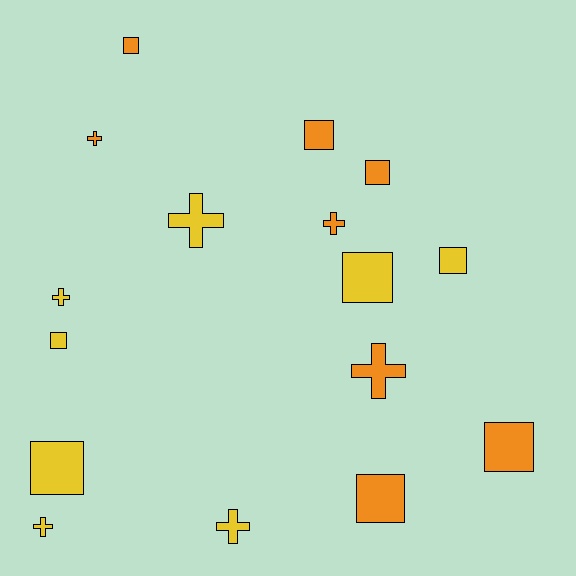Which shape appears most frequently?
Square, with 9 objects.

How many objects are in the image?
There are 16 objects.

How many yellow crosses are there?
There are 4 yellow crosses.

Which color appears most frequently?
Orange, with 8 objects.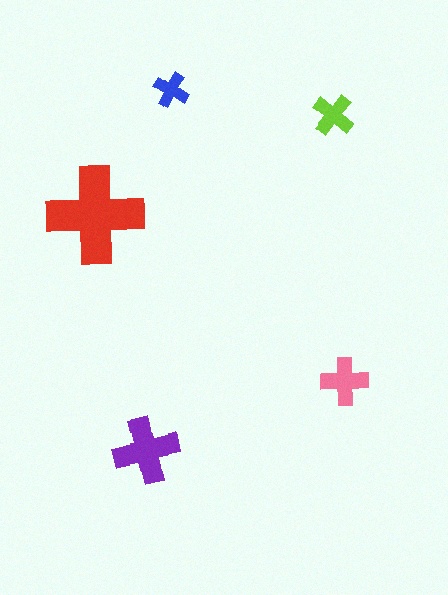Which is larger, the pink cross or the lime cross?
The pink one.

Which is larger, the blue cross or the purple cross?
The purple one.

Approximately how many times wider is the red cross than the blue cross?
About 3 times wider.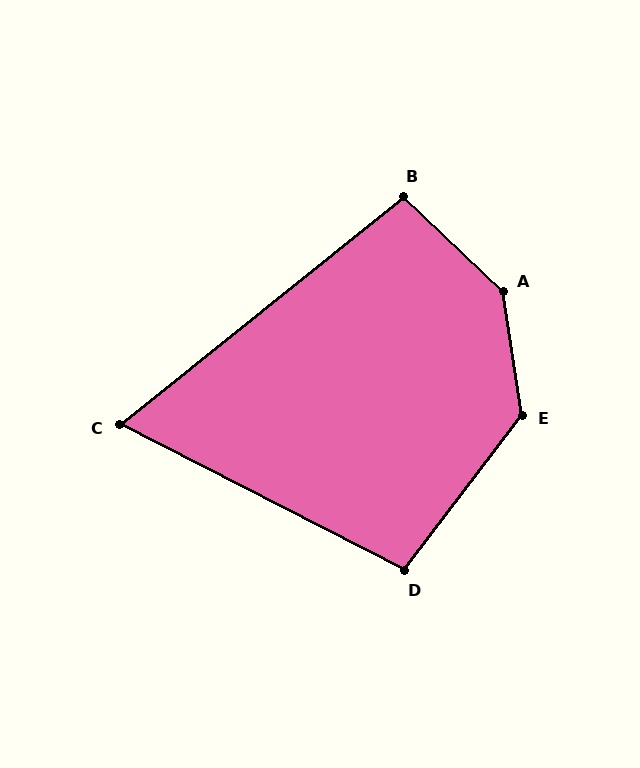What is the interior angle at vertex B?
Approximately 98 degrees (obtuse).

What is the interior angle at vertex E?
Approximately 134 degrees (obtuse).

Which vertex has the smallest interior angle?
C, at approximately 66 degrees.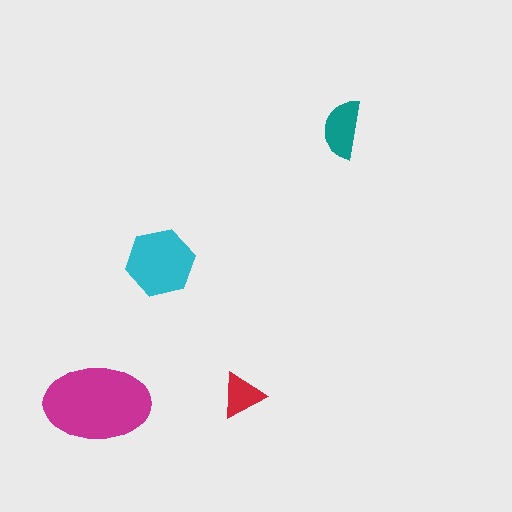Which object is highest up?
The teal semicircle is topmost.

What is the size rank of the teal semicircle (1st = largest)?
3rd.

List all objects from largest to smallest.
The magenta ellipse, the cyan hexagon, the teal semicircle, the red triangle.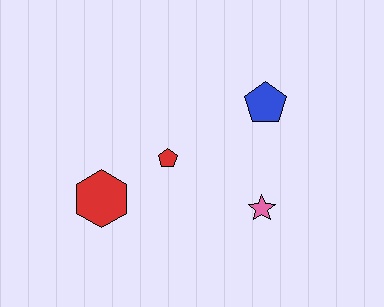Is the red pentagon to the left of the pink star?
Yes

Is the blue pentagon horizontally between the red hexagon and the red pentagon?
No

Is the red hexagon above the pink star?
Yes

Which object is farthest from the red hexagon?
The blue pentagon is farthest from the red hexagon.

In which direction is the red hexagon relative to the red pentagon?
The red hexagon is to the left of the red pentagon.